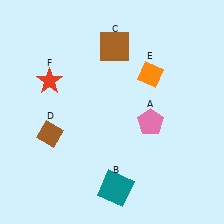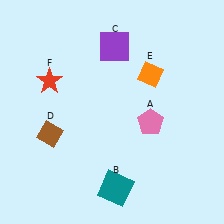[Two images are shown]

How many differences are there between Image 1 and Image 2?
There is 1 difference between the two images.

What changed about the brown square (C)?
In Image 1, C is brown. In Image 2, it changed to purple.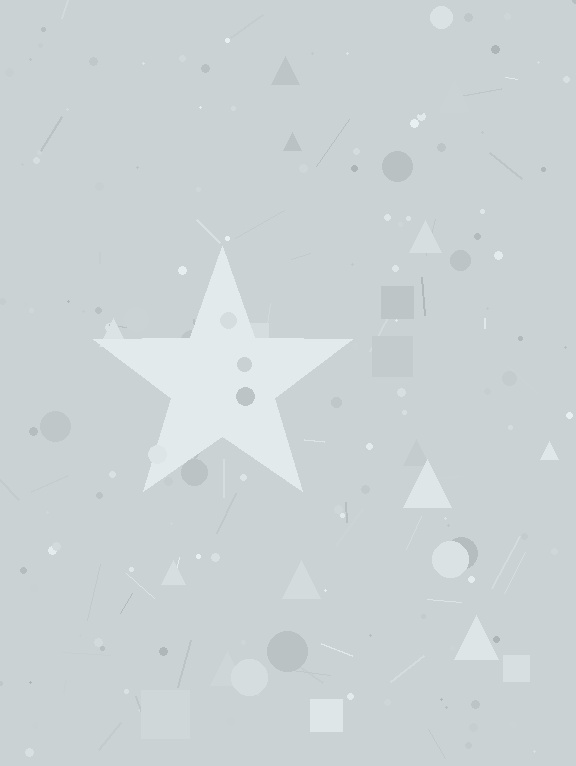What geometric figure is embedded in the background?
A star is embedded in the background.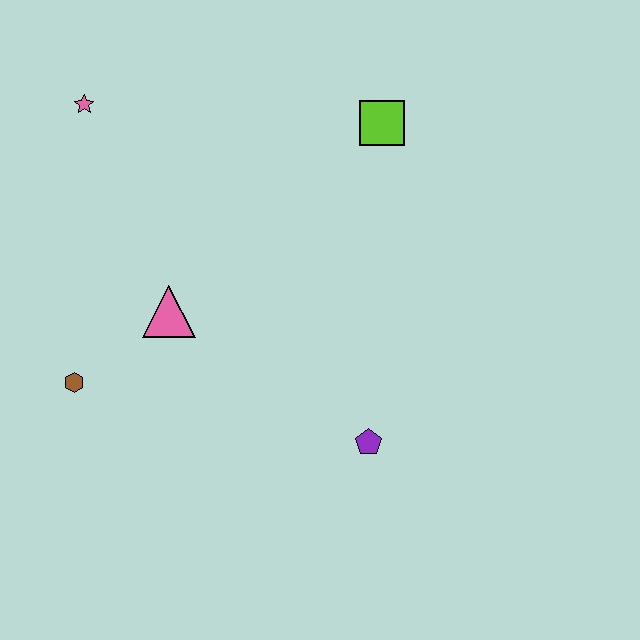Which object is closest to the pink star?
The pink triangle is closest to the pink star.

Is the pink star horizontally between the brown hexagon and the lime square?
Yes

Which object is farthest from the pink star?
The purple pentagon is farthest from the pink star.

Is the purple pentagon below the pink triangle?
Yes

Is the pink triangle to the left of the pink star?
No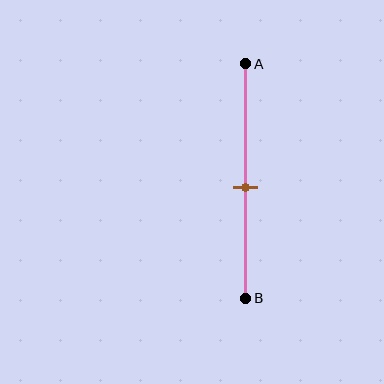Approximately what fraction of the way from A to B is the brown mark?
The brown mark is approximately 55% of the way from A to B.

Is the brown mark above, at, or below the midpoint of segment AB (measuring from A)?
The brown mark is approximately at the midpoint of segment AB.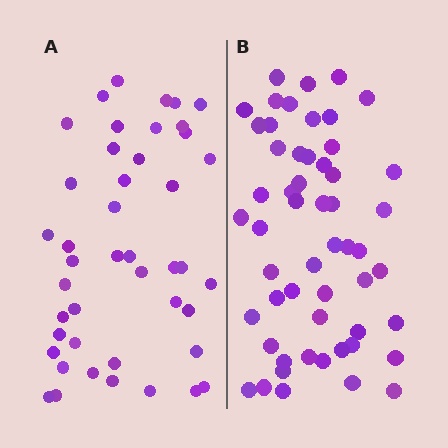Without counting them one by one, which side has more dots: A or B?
Region B (the right region) has more dots.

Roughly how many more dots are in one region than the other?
Region B has roughly 10 or so more dots than region A.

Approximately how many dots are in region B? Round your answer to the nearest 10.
About 50 dots. (The exact count is 54, which rounds to 50.)